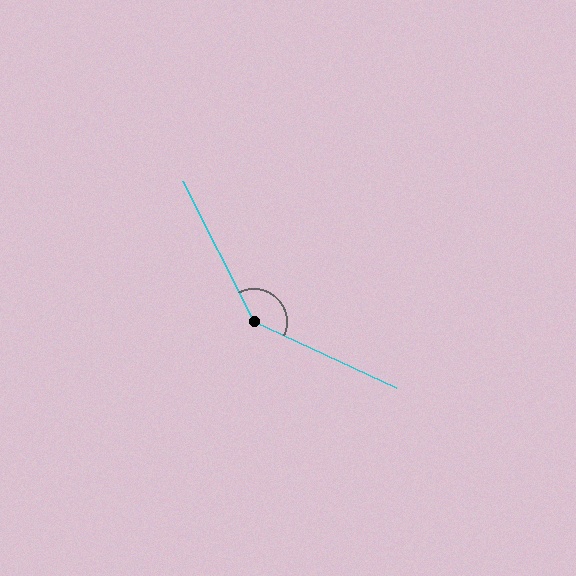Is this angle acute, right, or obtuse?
It is obtuse.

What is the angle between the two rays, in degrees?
Approximately 141 degrees.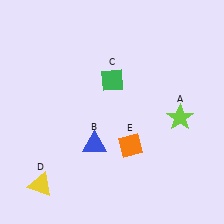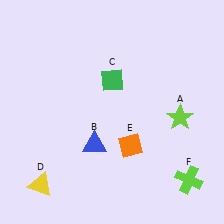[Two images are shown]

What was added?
A lime cross (F) was added in Image 2.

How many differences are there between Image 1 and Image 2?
There is 1 difference between the two images.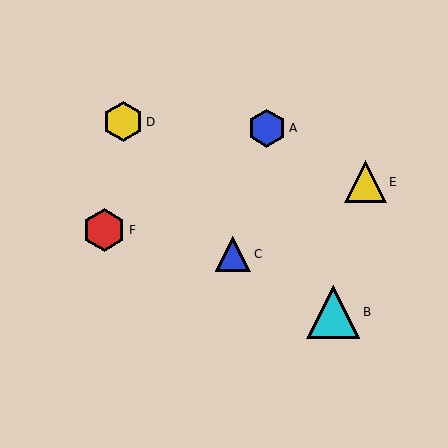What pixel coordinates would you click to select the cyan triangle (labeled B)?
Click at (333, 312) to select the cyan triangle B.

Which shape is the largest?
The cyan triangle (labeled B) is the largest.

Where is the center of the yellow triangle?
The center of the yellow triangle is at (365, 182).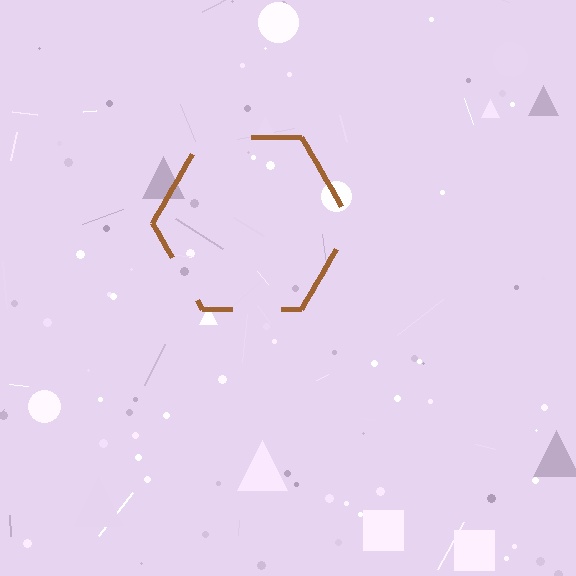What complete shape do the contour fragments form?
The contour fragments form a hexagon.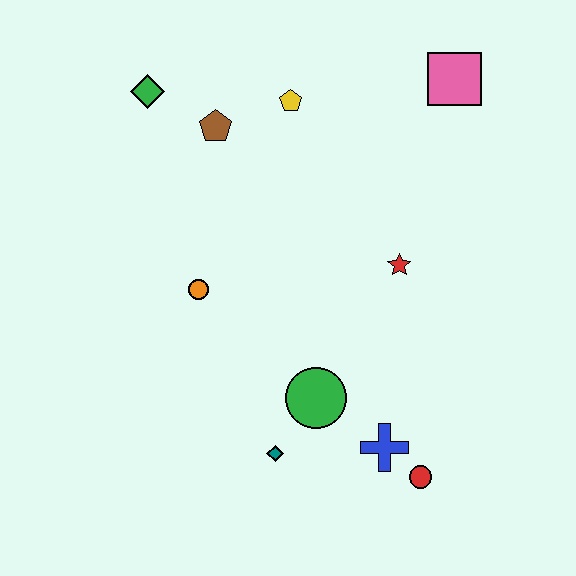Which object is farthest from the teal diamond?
The pink square is farthest from the teal diamond.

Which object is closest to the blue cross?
The red circle is closest to the blue cross.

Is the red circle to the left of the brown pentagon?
No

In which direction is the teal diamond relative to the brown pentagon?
The teal diamond is below the brown pentagon.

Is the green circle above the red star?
No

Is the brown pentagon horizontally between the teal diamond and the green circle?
No